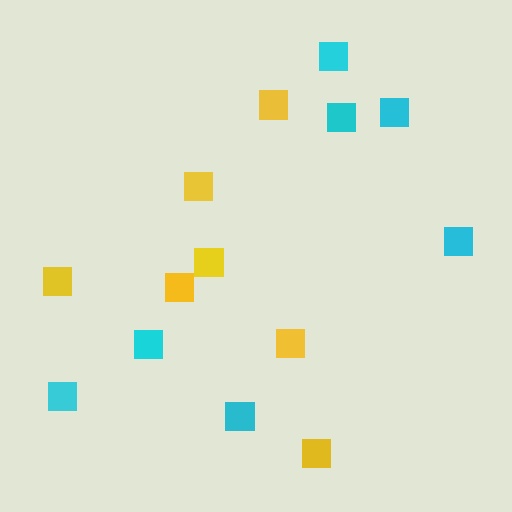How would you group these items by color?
There are 2 groups: one group of yellow squares (7) and one group of cyan squares (7).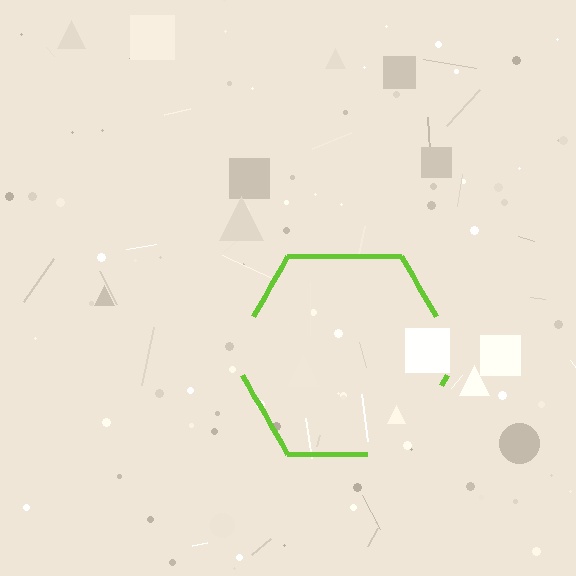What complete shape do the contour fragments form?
The contour fragments form a hexagon.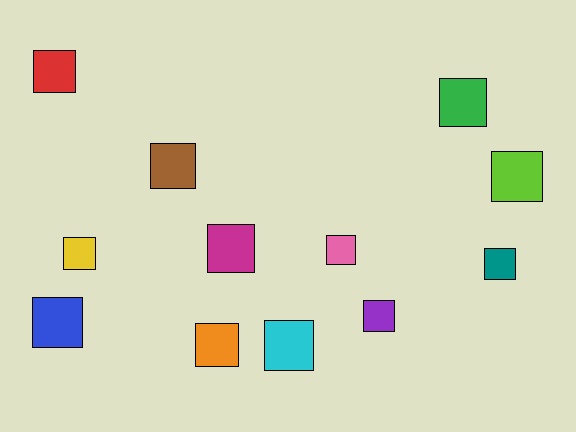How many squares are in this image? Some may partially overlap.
There are 12 squares.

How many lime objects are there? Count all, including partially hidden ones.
There is 1 lime object.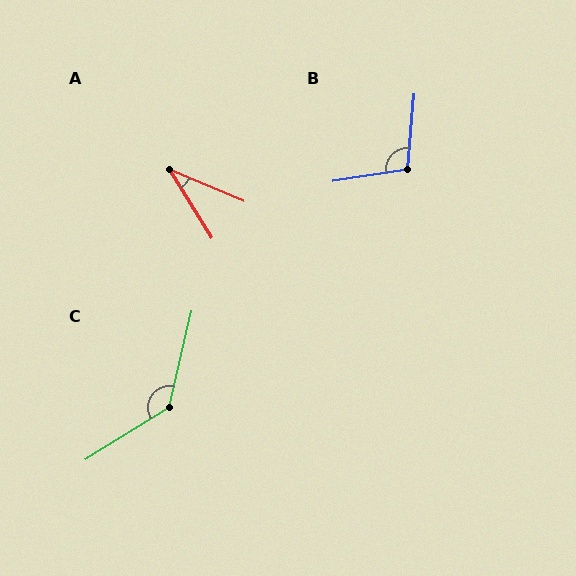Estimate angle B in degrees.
Approximately 103 degrees.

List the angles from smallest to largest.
A (36°), B (103°), C (135°).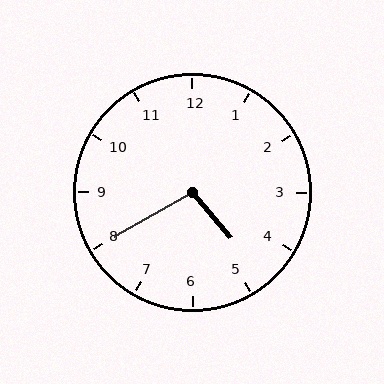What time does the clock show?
4:40.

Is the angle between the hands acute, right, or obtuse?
It is obtuse.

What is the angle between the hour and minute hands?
Approximately 100 degrees.